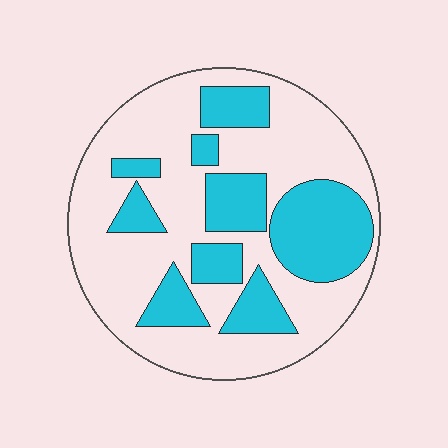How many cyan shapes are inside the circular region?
9.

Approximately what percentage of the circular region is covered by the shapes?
Approximately 35%.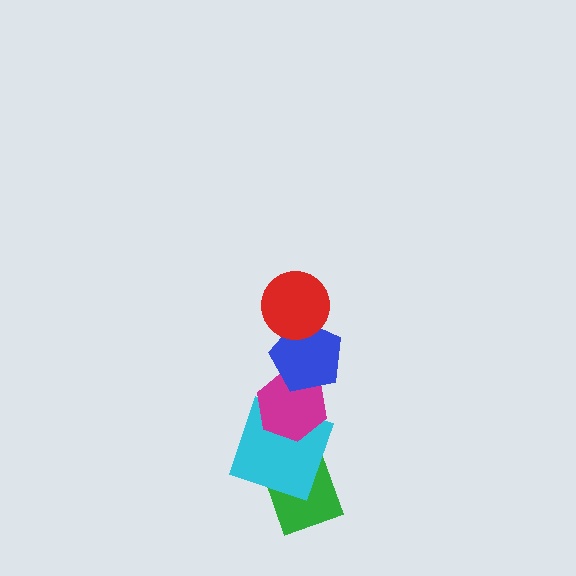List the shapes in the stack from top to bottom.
From top to bottom: the red circle, the blue pentagon, the magenta hexagon, the cyan square, the green diamond.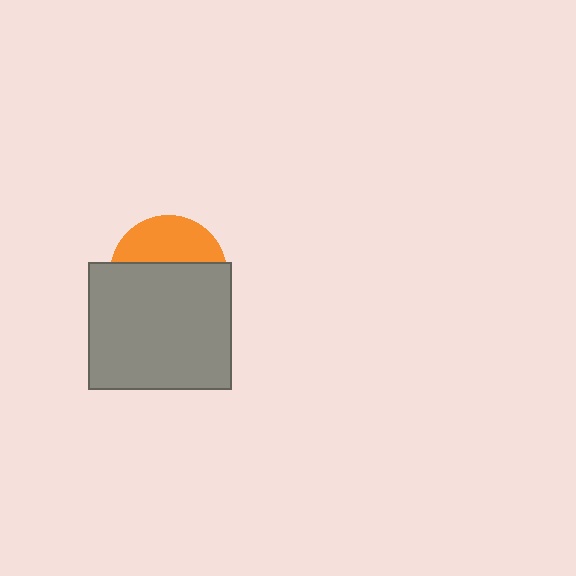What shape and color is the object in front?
The object in front is a gray rectangle.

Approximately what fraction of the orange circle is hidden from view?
Roughly 63% of the orange circle is hidden behind the gray rectangle.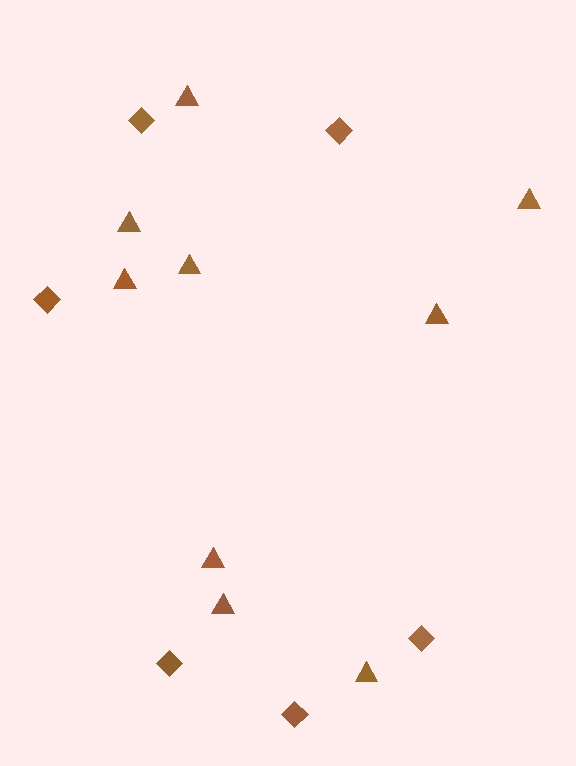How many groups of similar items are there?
There are 2 groups: one group of triangles (9) and one group of diamonds (6).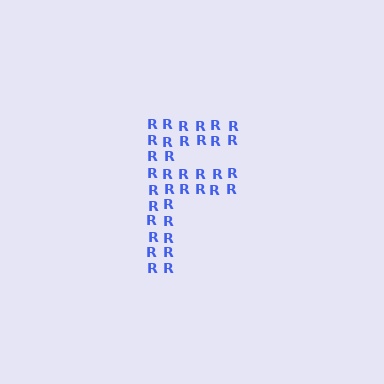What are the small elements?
The small elements are letter R's.